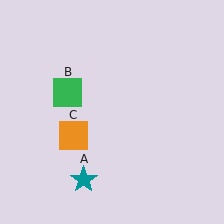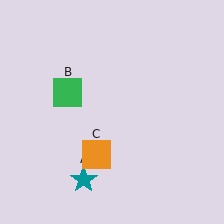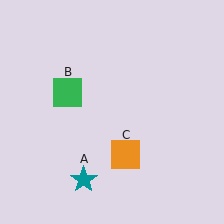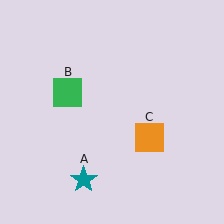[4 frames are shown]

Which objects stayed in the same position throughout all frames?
Teal star (object A) and green square (object B) remained stationary.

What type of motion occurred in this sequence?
The orange square (object C) rotated counterclockwise around the center of the scene.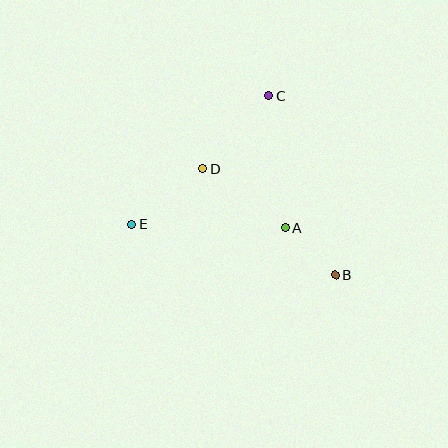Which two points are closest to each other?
Points A and B are closest to each other.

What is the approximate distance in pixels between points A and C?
The distance between A and C is approximately 133 pixels.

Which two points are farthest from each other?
Points B and E are farthest from each other.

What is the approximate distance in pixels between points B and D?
The distance between B and D is approximately 170 pixels.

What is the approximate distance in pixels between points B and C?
The distance between B and C is approximately 191 pixels.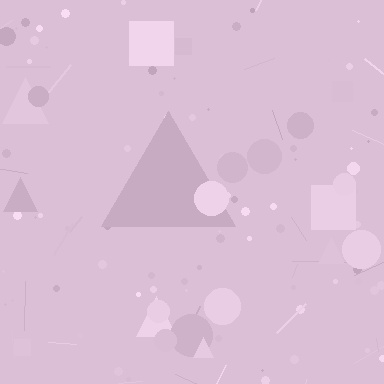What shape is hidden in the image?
A triangle is hidden in the image.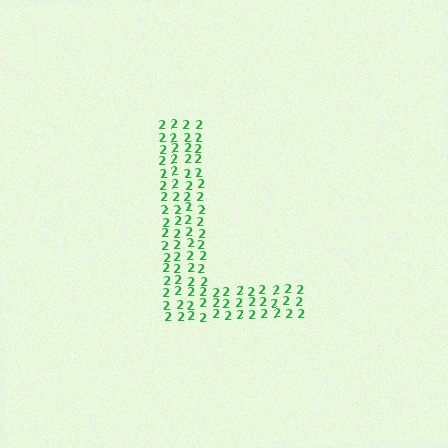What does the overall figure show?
The overall figure shows the letter L.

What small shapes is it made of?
It is made of small digit 2's.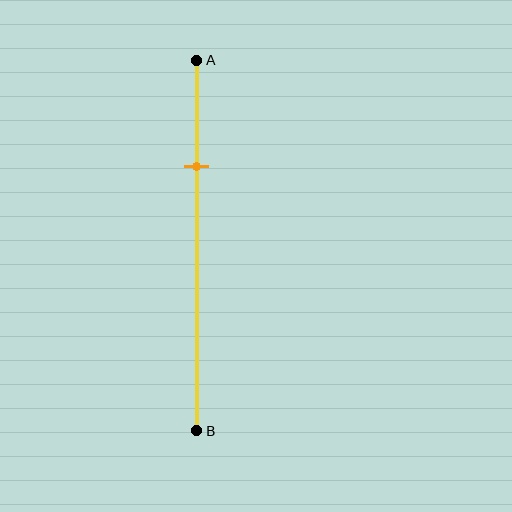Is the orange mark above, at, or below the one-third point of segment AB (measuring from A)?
The orange mark is above the one-third point of segment AB.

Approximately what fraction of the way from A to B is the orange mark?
The orange mark is approximately 30% of the way from A to B.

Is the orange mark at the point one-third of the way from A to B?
No, the mark is at about 30% from A, not at the 33% one-third point.